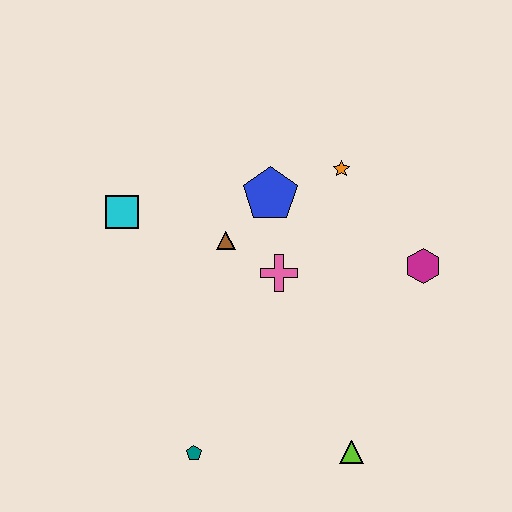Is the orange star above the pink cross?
Yes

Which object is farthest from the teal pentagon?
The orange star is farthest from the teal pentagon.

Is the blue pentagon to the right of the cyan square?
Yes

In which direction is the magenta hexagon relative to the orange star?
The magenta hexagon is below the orange star.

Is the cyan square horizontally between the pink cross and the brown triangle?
No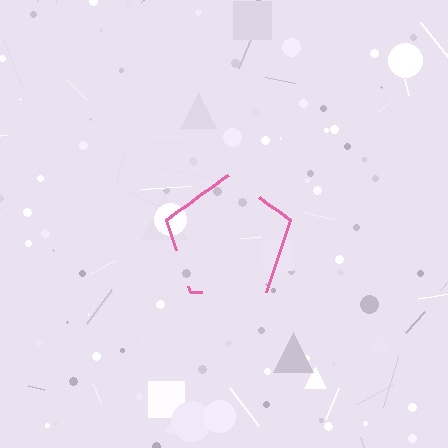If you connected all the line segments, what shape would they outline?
They would outline a pentagon.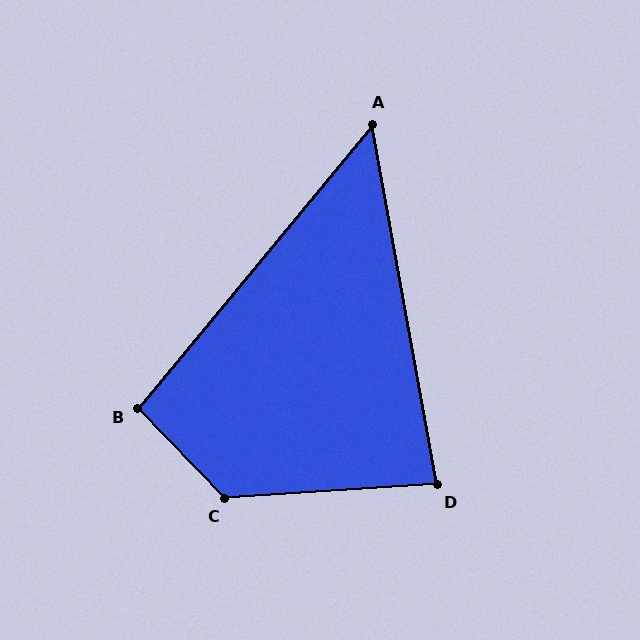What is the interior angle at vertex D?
Approximately 83 degrees (acute).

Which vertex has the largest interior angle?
C, at approximately 130 degrees.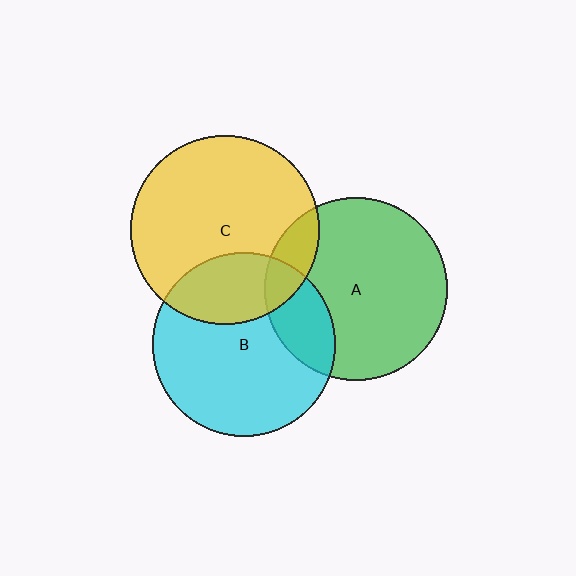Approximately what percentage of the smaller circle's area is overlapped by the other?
Approximately 20%.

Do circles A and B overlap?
Yes.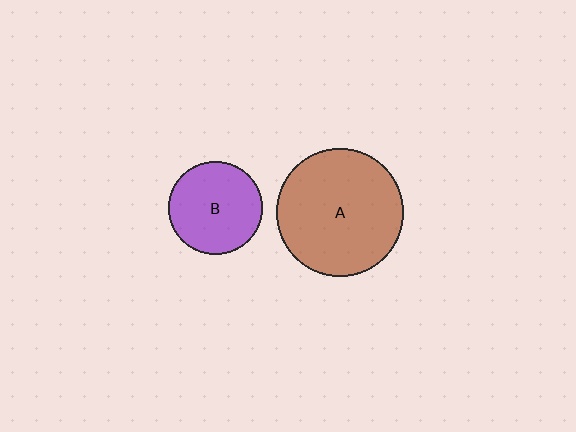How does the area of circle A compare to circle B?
Approximately 1.9 times.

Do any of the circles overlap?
No, none of the circles overlap.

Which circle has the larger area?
Circle A (brown).